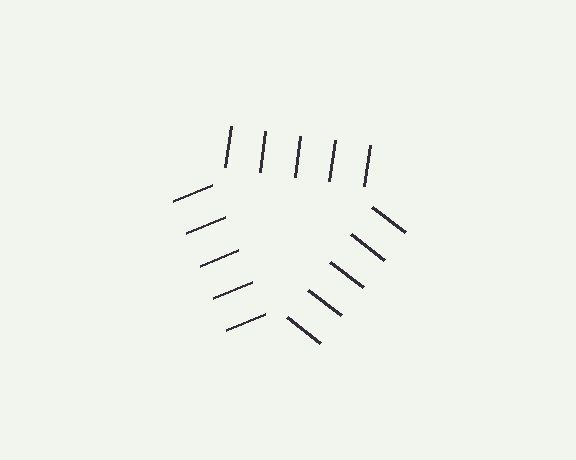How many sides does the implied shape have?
3 sides — the line-ends trace a triangle.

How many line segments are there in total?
15 — 5 along each of the 3 edges.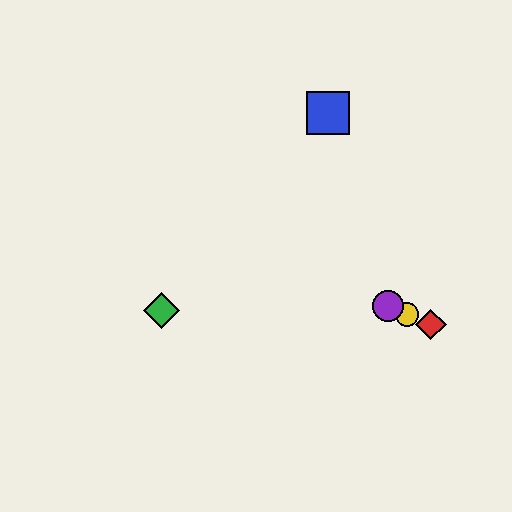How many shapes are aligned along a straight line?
3 shapes (the red diamond, the yellow circle, the purple circle) are aligned along a straight line.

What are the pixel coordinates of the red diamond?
The red diamond is at (431, 324).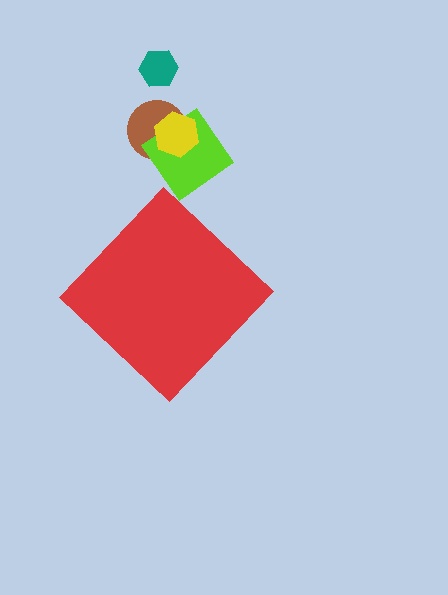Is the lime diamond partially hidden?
No, the lime diamond is fully visible.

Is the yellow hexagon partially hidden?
No, the yellow hexagon is fully visible.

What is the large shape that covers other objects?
A red diamond.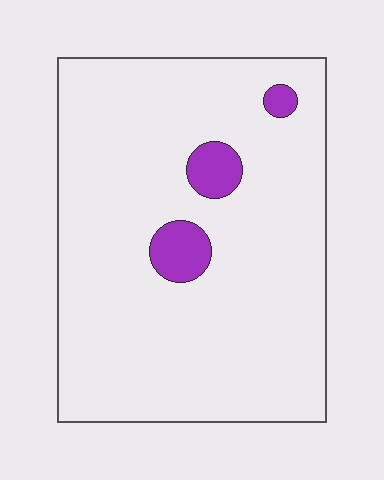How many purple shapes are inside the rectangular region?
3.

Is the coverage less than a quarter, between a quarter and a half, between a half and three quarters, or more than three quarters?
Less than a quarter.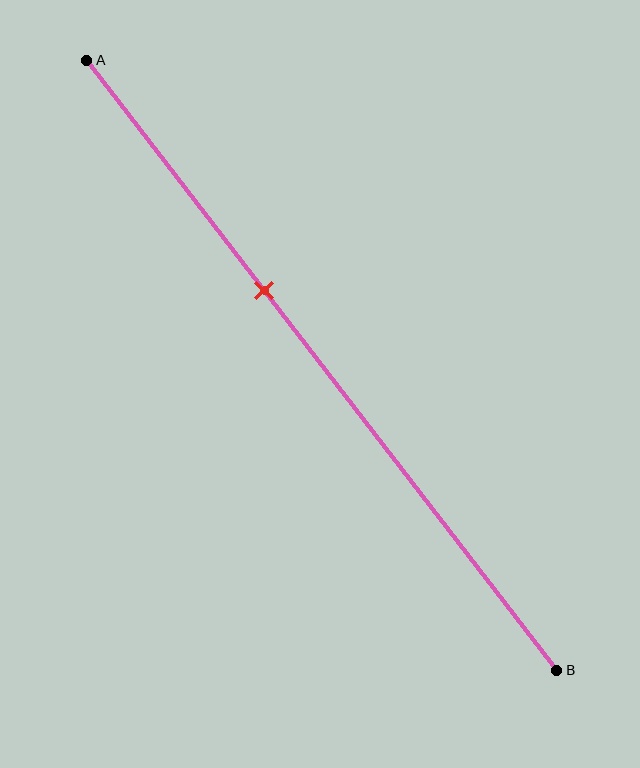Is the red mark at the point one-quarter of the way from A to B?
No, the mark is at about 40% from A, not at the 25% one-quarter point.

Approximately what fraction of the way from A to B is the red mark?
The red mark is approximately 40% of the way from A to B.